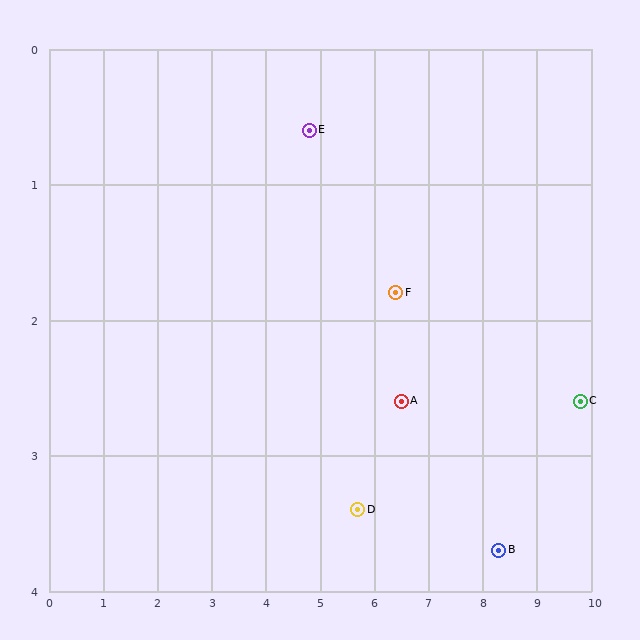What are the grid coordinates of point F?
Point F is at approximately (6.4, 1.8).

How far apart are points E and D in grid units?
Points E and D are about 2.9 grid units apart.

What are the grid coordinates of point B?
Point B is at approximately (8.3, 3.7).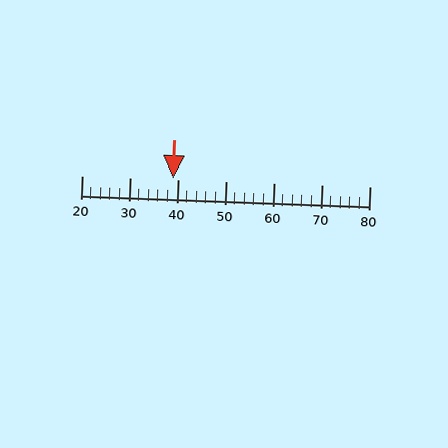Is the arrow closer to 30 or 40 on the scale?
The arrow is closer to 40.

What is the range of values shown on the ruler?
The ruler shows values from 20 to 80.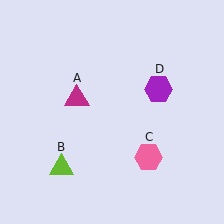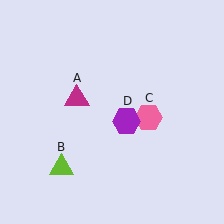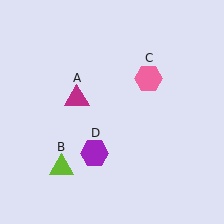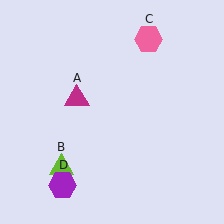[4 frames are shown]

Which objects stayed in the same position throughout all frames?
Magenta triangle (object A) and lime triangle (object B) remained stationary.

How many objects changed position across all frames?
2 objects changed position: pink hexagon (object C), purple hexagon (object D).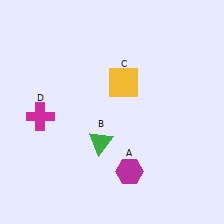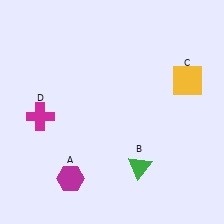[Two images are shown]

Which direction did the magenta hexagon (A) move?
The magenta hexagon (A) moved left.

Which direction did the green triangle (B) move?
The green triangle (B) moved right.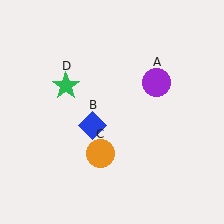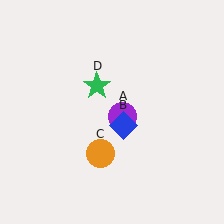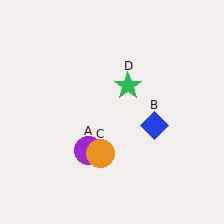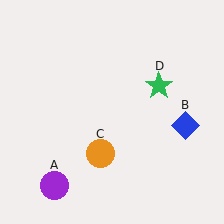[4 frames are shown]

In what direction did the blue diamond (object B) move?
The blue diamond (object B) moved right.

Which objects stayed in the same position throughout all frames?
Orange circle (object C) remained stationary.